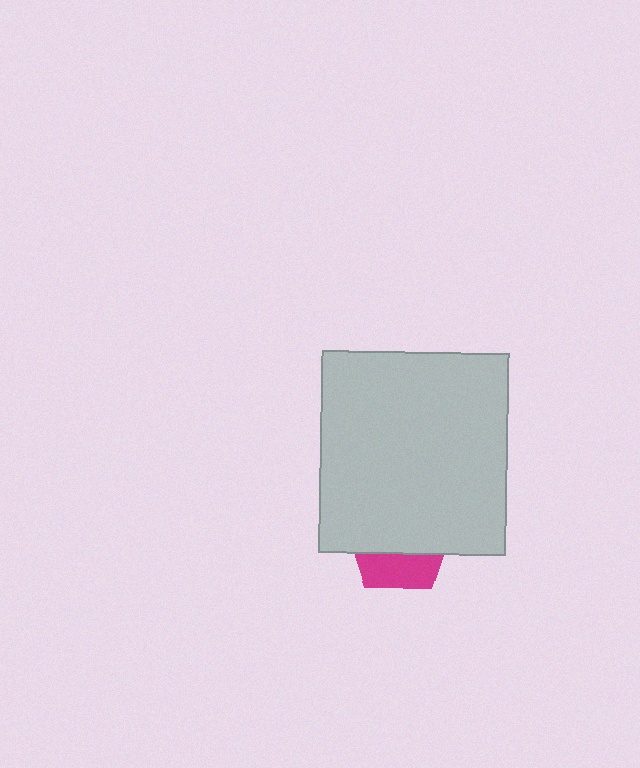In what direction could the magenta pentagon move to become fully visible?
The magenta pentagon could move down. That would shift it out from behind the light gray rectangle entirely.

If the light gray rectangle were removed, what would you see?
You would see the complete magenta pentagon.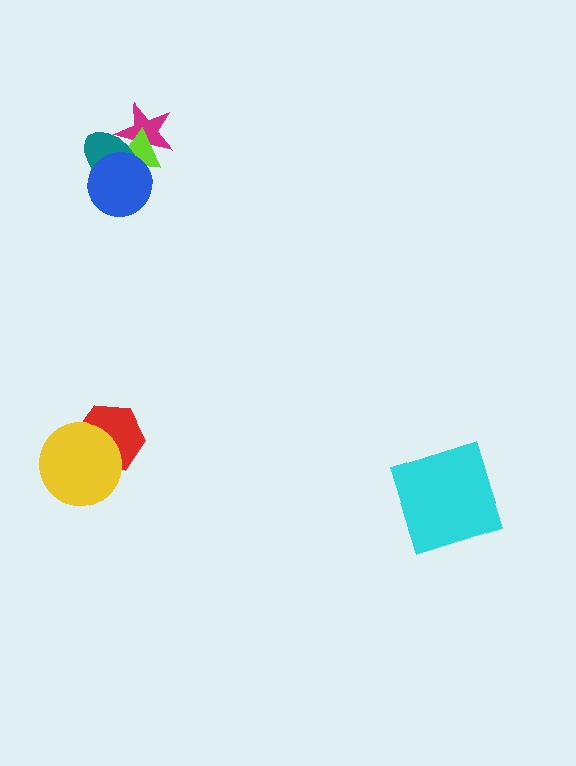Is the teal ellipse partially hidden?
Yes, it is partially covered by another shape.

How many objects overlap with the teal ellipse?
3 objects overlap with the teal ellipse.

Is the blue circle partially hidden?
No, no other shape covers it.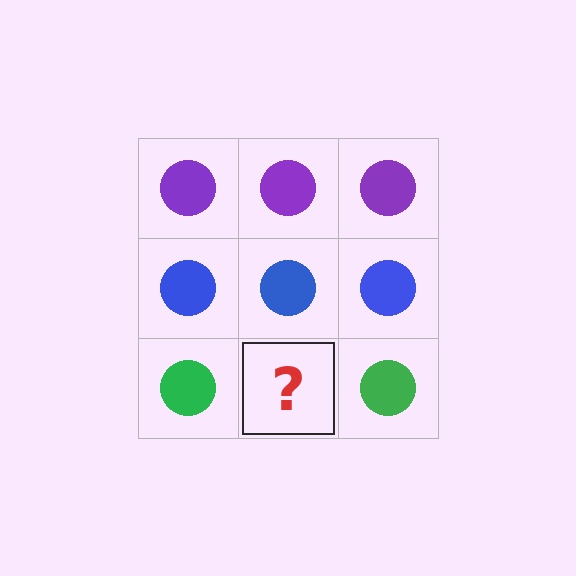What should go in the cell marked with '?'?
The missing cell should contain a green circle.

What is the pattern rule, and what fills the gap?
The rule is that each row has a consistent color. The gap should be filled with a green circle.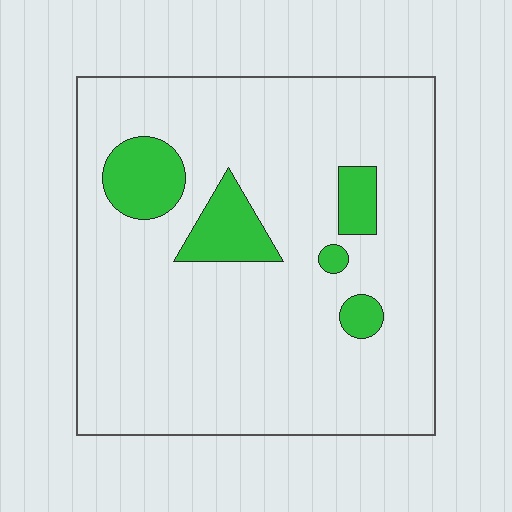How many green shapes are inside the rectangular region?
5.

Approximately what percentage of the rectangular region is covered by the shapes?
Approximately 10%.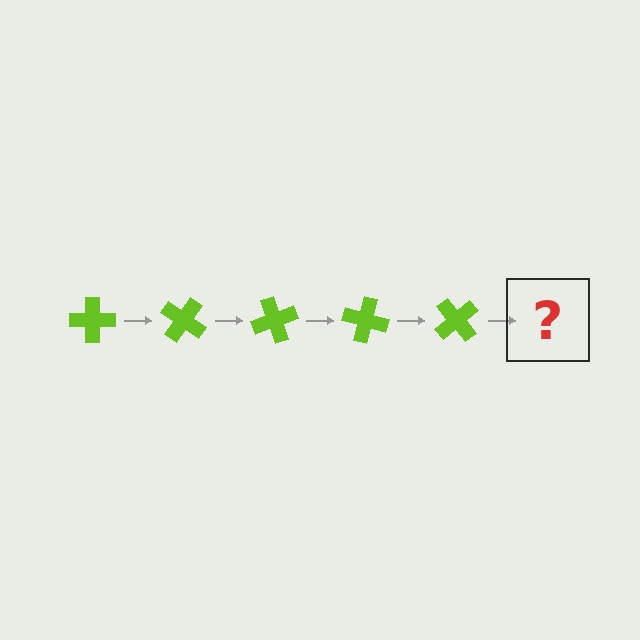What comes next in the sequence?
The next element should be a lime cross rotated 175 degrees.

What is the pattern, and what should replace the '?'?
The pattern is that the cross rotates 35 degrees each step. The '?' should be a lime cross rotated 175 degrees.